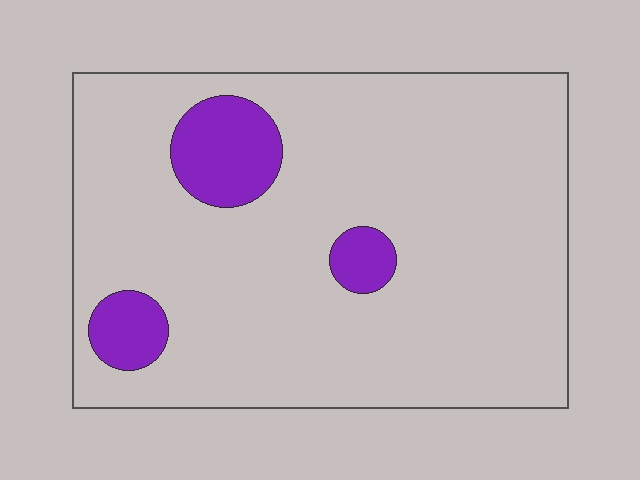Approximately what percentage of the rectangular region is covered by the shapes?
Approximately 10%.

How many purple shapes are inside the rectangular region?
3.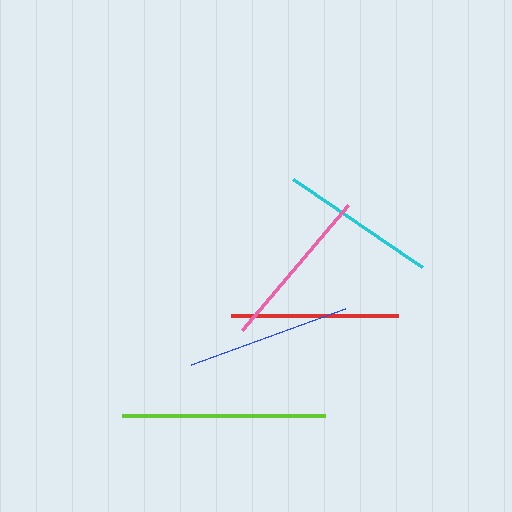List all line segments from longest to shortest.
From longest to shortest: lime, red, blue, pink, cyan.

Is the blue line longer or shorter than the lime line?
The lime line is longer than the blue line.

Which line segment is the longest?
The lime line is the longest at approximately 203 pixels.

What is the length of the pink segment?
The pink segment is approximately 164 pixels long.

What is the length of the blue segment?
The blue segment is approximately 164 pixels long.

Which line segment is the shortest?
The cyan line is the shortest at approximately 156 pixels.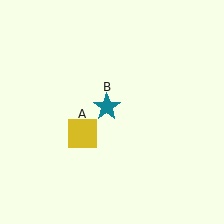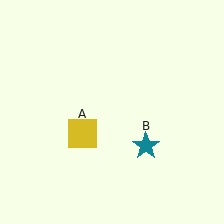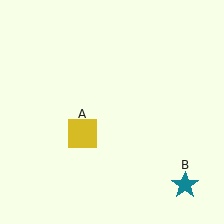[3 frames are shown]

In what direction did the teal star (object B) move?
The teal star (object B) moved down and to the right.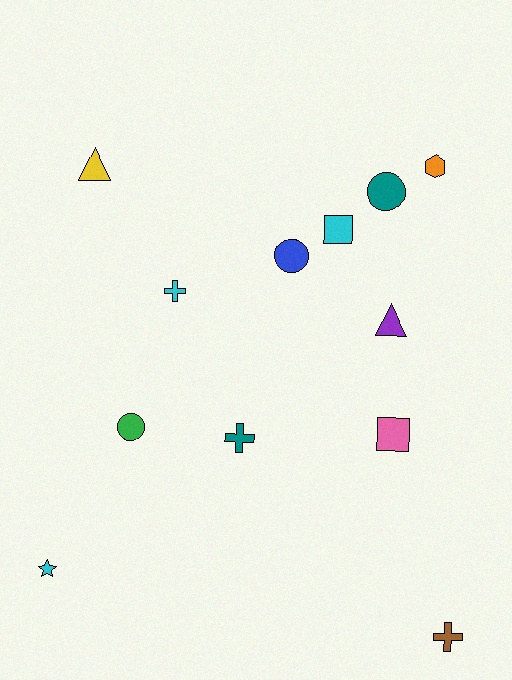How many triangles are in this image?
There are 2 triangles.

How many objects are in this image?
There are 12 objects.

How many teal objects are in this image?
There are 2 teal objects.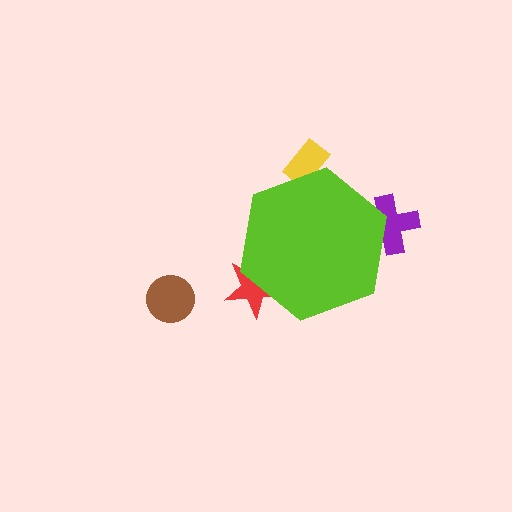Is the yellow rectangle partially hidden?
Yes, the yellow rectangle is partially hidden behind the lime hexagon.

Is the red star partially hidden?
Yes, the red star is partially hidden behind the lime hexagon.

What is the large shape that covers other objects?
A lime hexagon.